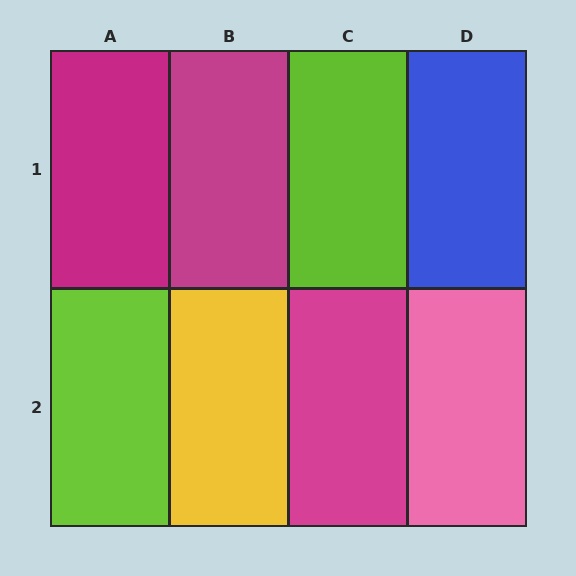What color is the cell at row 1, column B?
Magenta.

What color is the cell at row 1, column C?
Lime.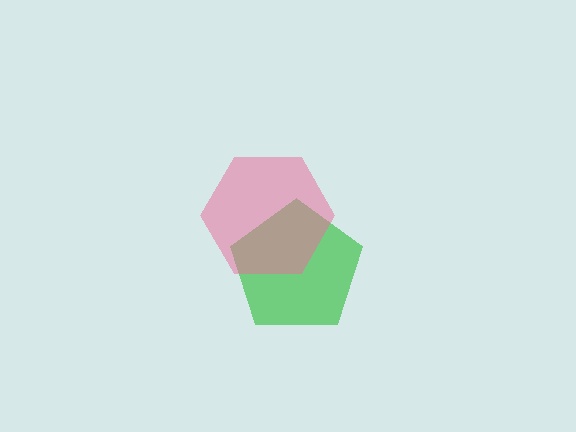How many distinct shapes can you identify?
There are 2 distinct shapes: a green pentagon, a pink hexagon.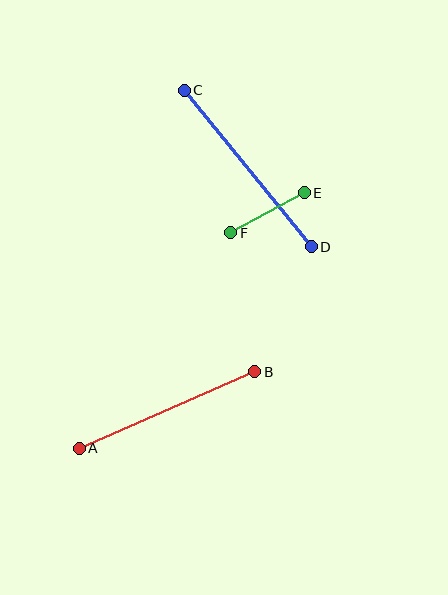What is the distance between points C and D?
The distance is approximately 202 pixels.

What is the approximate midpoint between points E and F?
The midpoint is at approximately (267, 213) pixels.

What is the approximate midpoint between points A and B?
The midpoint is at approximately (167, 410) pixels.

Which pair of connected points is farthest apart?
Points C and D are farthest apart.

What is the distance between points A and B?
The distance is approximately 192 pixels.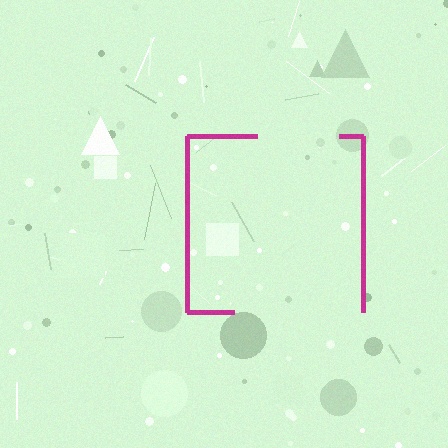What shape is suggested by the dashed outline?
The dashed outline suggests a square.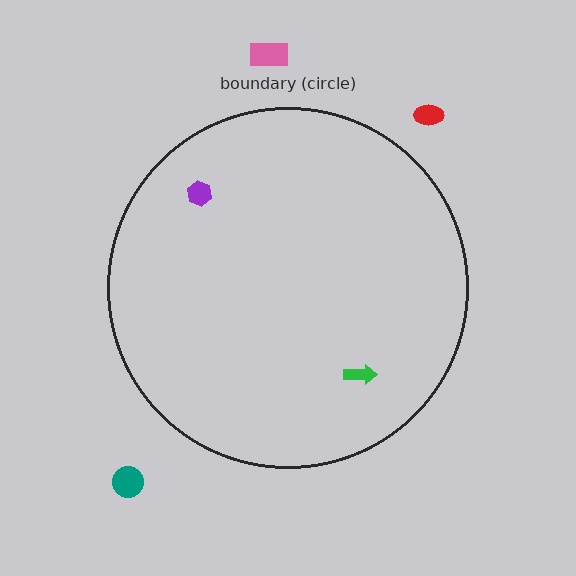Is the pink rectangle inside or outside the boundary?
Outside.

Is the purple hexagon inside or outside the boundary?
Inside.